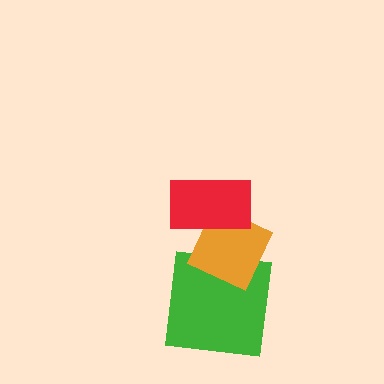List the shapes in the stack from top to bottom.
From top to bottom: the red rectangle, the orange diamond, the green square.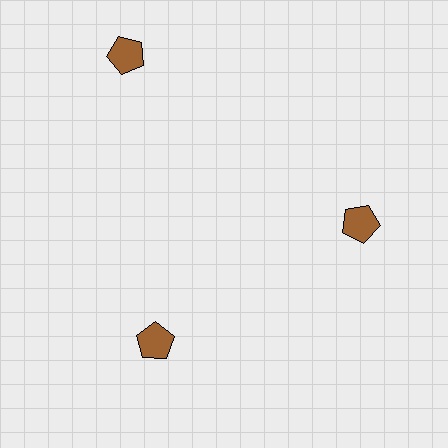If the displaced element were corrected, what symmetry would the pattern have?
It would have 3-fold rotational symmetry — the pattern would map onto itself every 120 degrees.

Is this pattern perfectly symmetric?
No. The 3 brown pentagons are arranged in a ring, but one element near the 11 o'clock position is pushed outward from the center, breaking the 3-fold rotational symmetry.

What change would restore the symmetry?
The symmetry would be restored by moving it inward, back onto the ring so that all 3 pentagons sit at equal angles and equal distance from the center.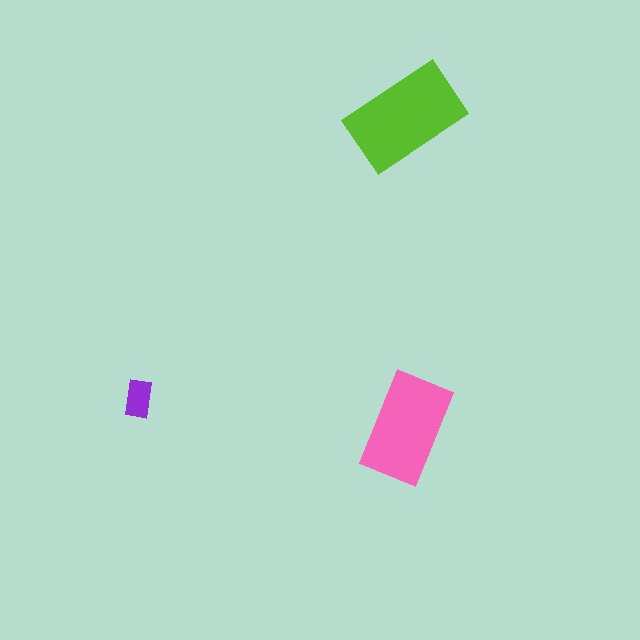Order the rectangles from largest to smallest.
the lime one, the pink one, the purple one.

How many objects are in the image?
There are 3 objects in the image.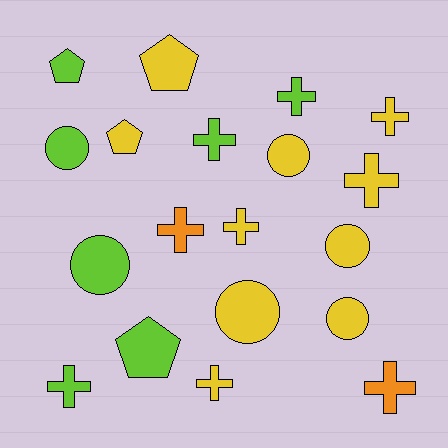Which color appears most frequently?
Yellow, with 10 objects.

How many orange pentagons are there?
There are no orange pentagons.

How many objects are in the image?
There are 19 objects.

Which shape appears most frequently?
Cross, with 9 objects.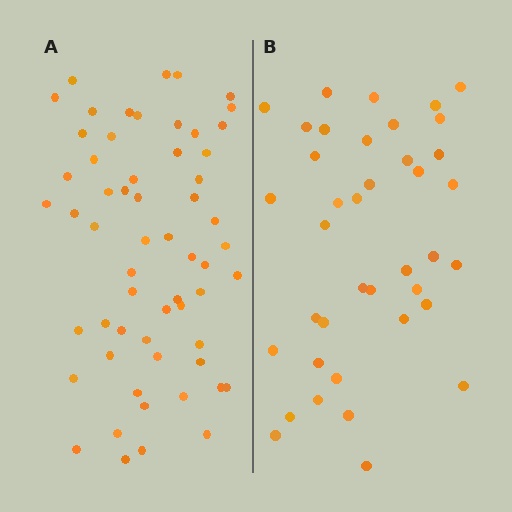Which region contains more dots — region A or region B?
Region A (the left region) has more dots.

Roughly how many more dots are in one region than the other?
Region A has approximately 20 more dots than region B.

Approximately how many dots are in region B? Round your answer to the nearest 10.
About 40 dots. (The exact count is 39, which rounds to 40.)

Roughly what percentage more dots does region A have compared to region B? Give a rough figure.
About 50% more.